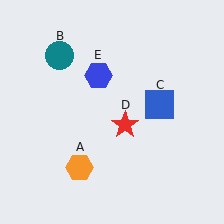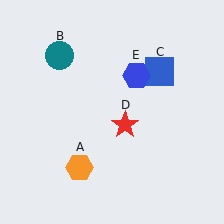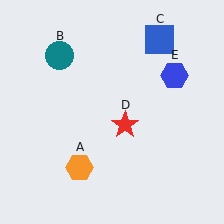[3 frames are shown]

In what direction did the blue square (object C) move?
The blue square (object C) moved up.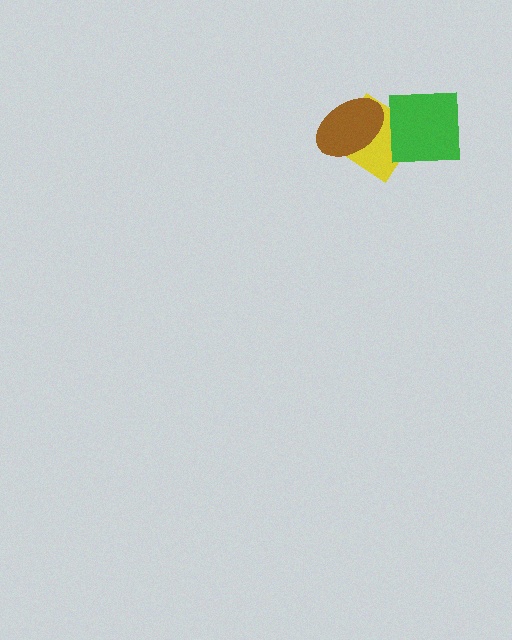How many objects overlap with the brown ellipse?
2 objects overlap with the brown ellipse.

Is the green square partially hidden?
No, no other shape covers it.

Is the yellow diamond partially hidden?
Yes, it is partially covered by another shape.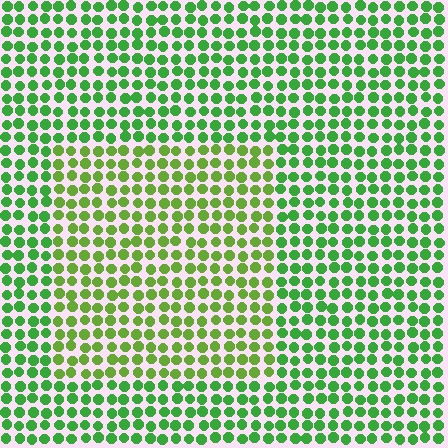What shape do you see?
I see a rectangle.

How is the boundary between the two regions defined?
The boundary is defined purely by a slight shift in hue (about 27 degrees). Spacing, size, and orientation are identical on both sides.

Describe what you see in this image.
The image is filled with small green elements in a uniform arrangement. A rectangle-shaped region is visible where the elements are tinted to a slightly different hue, forming a subtle color boundary.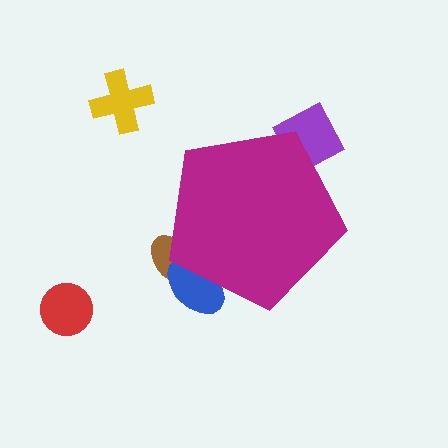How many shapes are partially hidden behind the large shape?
3 shapes are partially hidden.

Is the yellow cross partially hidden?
No, the yellow cross is fully visible.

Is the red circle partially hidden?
No, the red circle is fully visible.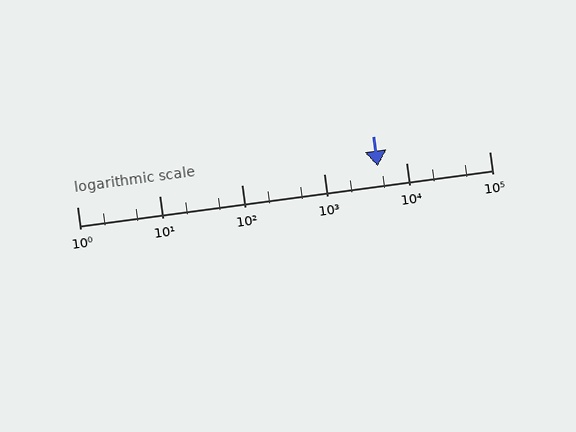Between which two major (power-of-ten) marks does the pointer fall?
The pointer is between 1000 and 10000.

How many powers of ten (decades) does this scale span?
The scale spans 5 decades, from 1 to 100000.